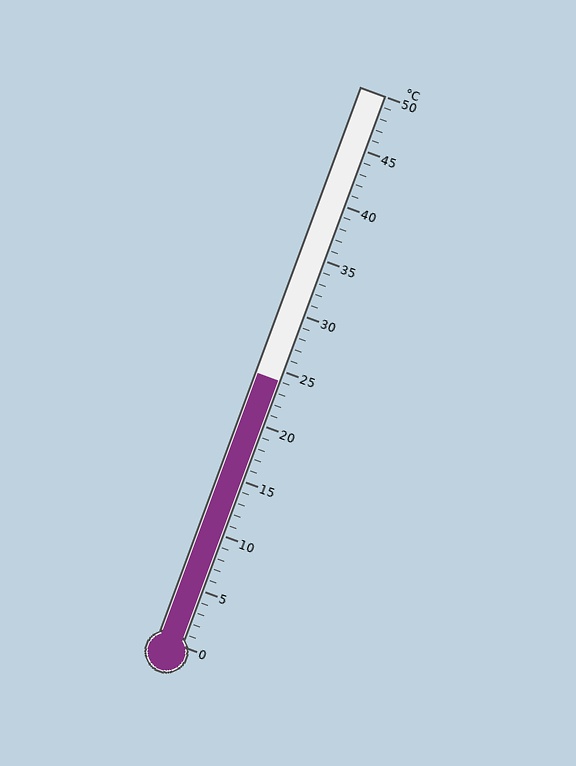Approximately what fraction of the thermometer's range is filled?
The thermometer is filled to approximately 50% of its range.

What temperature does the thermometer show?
The thermometer shows approximately 24°C.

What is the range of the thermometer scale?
The thermometer scale ranges from 0°C to 50°C.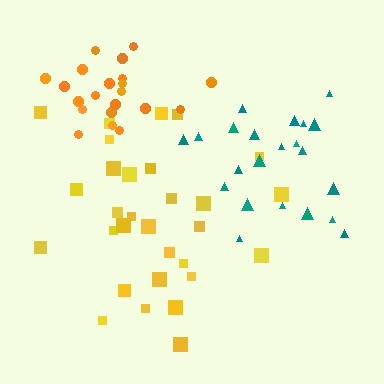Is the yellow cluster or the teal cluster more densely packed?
Teal.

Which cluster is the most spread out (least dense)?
Yellow.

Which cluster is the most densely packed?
Orange.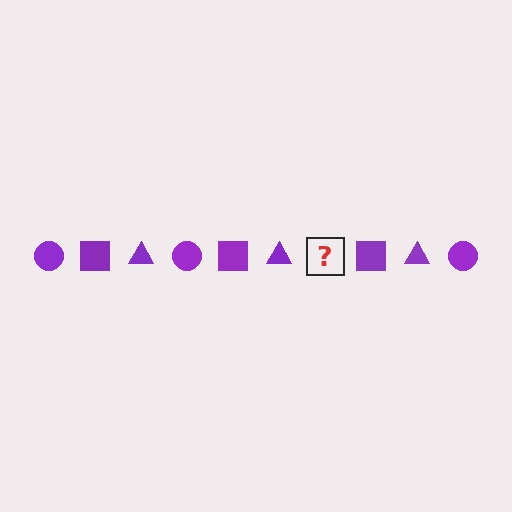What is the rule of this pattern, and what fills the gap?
The rule is that the pattern cycles through circle, square, triangle shapes in purple. The gap should be filled with a purple circle.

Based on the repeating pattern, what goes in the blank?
The blank should be a purple circle.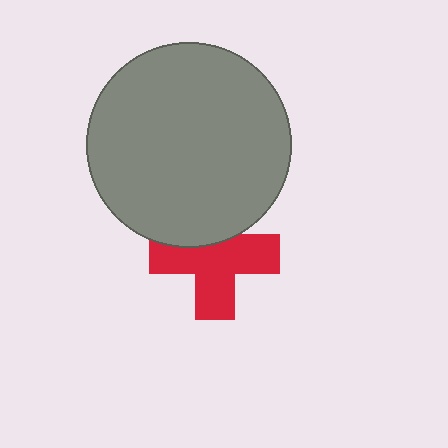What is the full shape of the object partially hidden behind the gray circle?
The partially hidden object is a red cross.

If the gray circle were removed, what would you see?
You would see the complete red cross.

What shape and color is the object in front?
The object in front is a gray circle.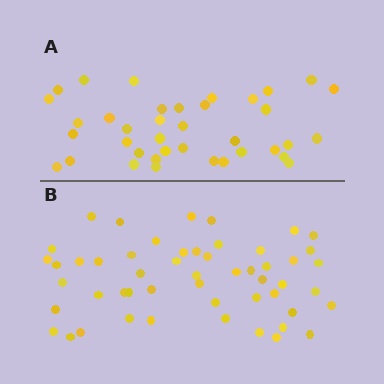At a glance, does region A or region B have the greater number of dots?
Region B (the bottom region) has more dots.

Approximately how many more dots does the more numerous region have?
Region B has approximately 15 more dots than region A.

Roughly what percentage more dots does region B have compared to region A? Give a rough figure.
About 35% more.